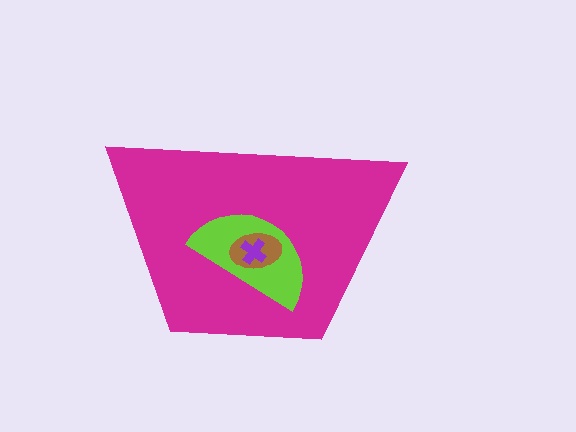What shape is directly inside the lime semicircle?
The brown ellipse.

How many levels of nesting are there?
4.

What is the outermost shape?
The magenta trapezoid.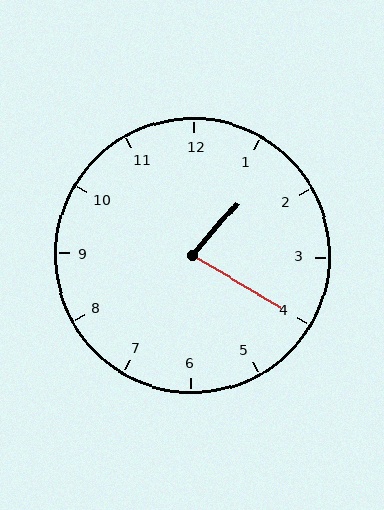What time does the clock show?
1:20.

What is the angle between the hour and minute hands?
Approximately 80 degrees.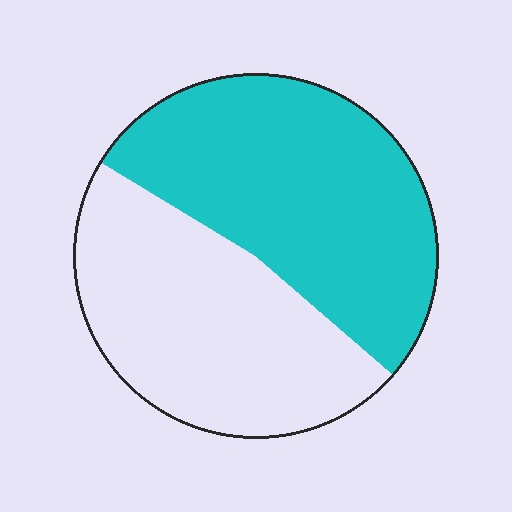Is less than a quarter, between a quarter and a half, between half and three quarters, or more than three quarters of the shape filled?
Between half and three quarters.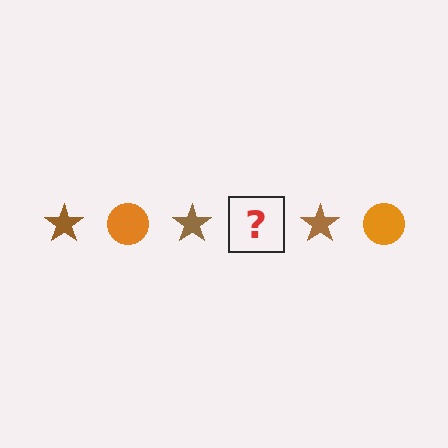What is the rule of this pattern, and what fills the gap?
The rule is that the pattern alternates between brown star and orange circle. The gap should be filled with an orange circle.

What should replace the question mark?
The question mark should be replaced with an orange circle.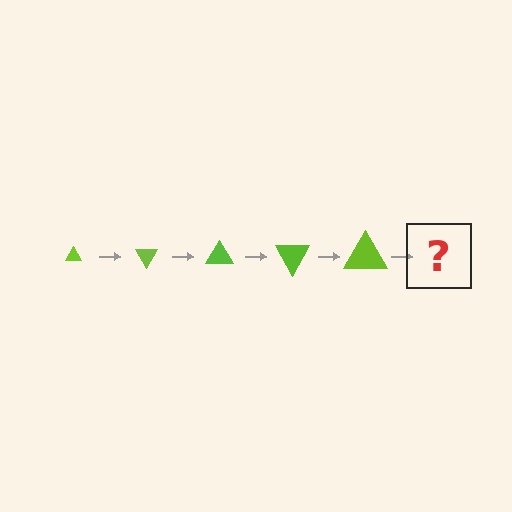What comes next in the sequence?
The next element should be a triangle, larger than the previous one and rotated 300 degrees from the start.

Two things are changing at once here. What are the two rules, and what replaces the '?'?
The two rules are that the triangle grows larger each step and it rotates 60 degrees each step. The '?' should be a triangle, larger than the previous one and rotated 300 degrees from the start.